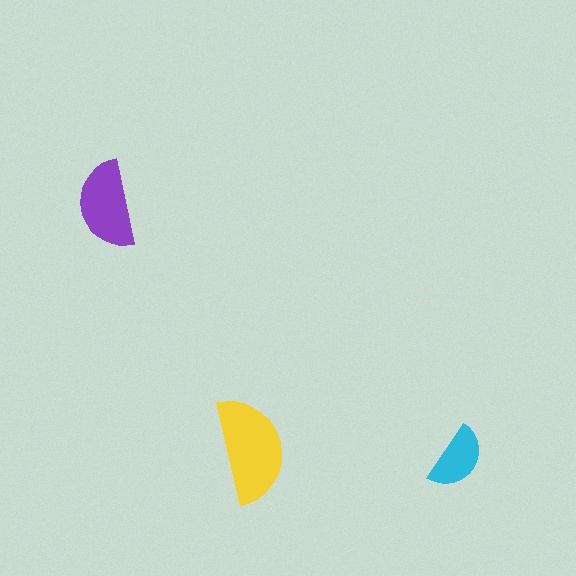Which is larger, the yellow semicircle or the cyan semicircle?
The yellow one.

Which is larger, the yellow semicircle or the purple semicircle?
The yellow one.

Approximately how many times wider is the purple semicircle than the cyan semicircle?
About 1.5 times wider.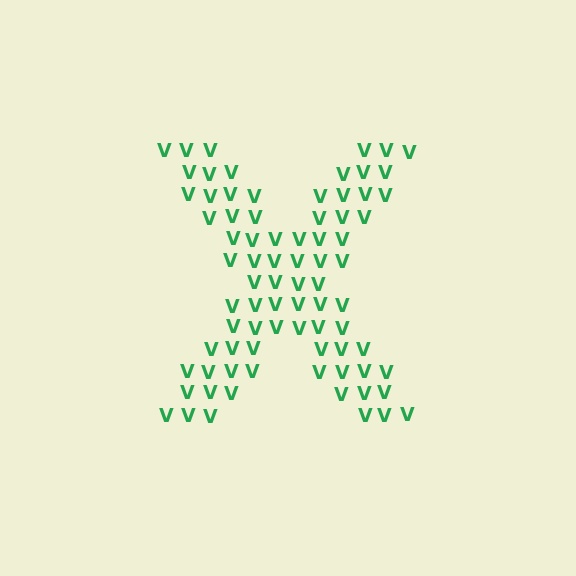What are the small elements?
The small elements are letter V's.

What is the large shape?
The large shape is the letter X.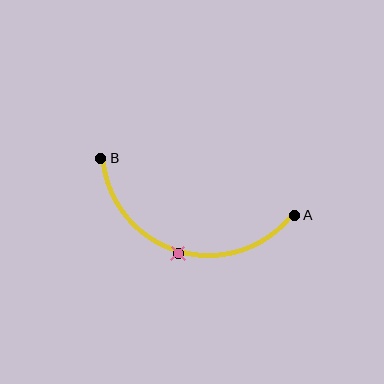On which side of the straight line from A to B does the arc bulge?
The arc bulges below the straight line connecting A and B.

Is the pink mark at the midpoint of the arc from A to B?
Yes. The pink mark lies on the arc at equal arc-length from both A and B — it is the arc midpoint.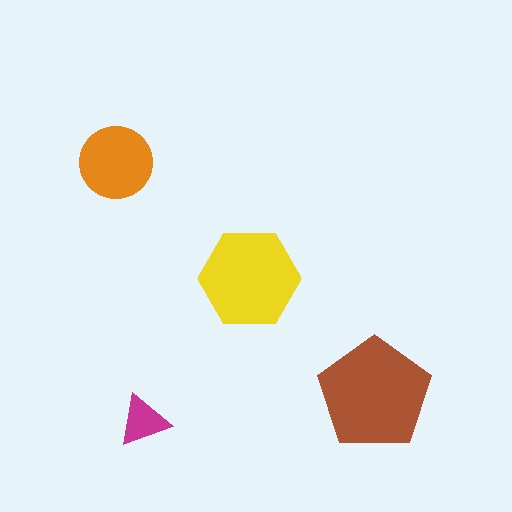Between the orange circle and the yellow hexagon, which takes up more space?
The yellow hexagon.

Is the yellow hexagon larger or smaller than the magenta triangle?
Larger.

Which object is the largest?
The brown pentagon.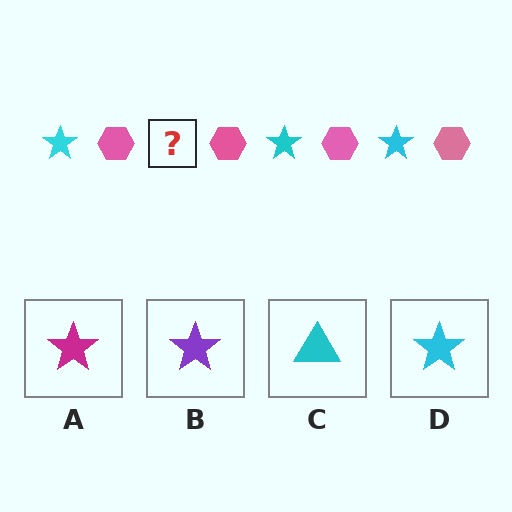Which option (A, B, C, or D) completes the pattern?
D.